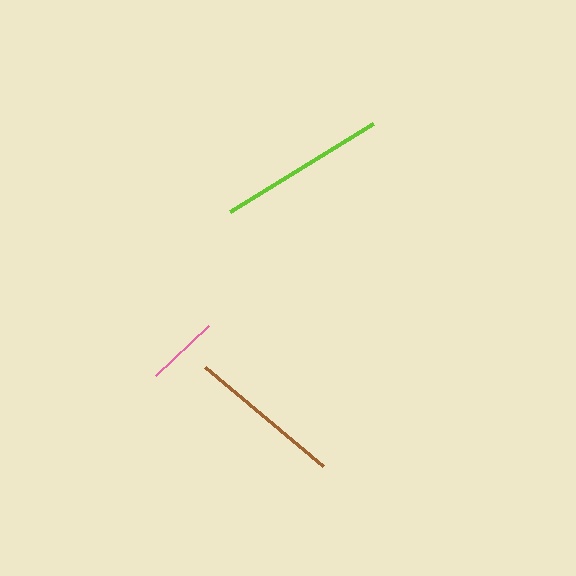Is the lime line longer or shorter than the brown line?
The lime line is longer than the brown line.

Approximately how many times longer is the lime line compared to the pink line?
The lime line is approximately 2.3 times the length of the pink line.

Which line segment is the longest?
The lime line is the longest at approximately 167 pixels.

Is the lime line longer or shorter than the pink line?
The lime line is longer than the pink line.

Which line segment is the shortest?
The pink line is the shortest at approximately 74 pixels.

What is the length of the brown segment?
The brown segment is approximately 154 pixels long.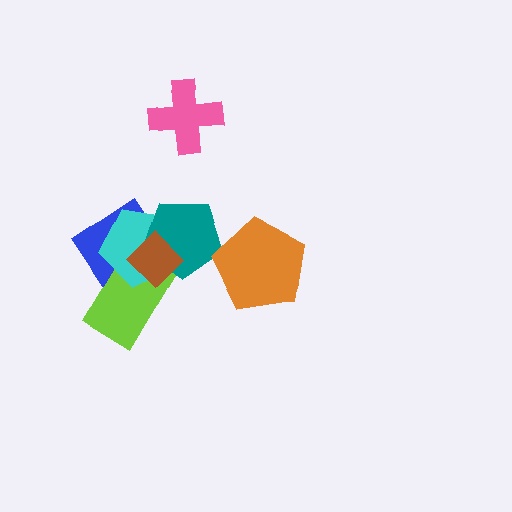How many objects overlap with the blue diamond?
4 objects overlap with the blue diamond.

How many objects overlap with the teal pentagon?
4 objects overlap with the teal pentagon.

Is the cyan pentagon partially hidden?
Yes, it is partially covered by another shape.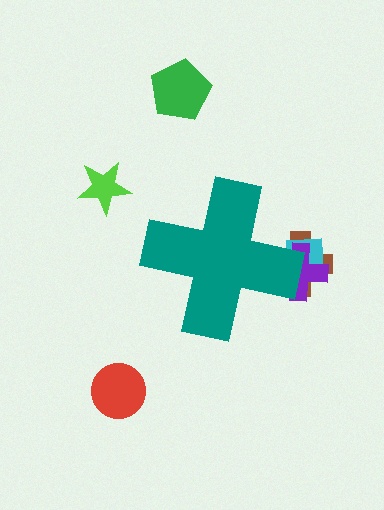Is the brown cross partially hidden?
Yes, the brown cross is partially hidden behind the teal cross.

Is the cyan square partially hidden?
Yes, the cyan square is partially hidden behind the teal cross.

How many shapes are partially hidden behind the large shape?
3 shapes are partially hidden.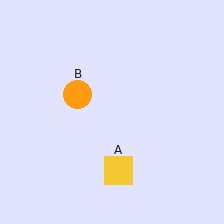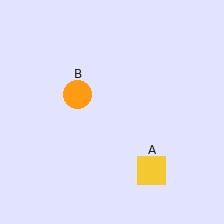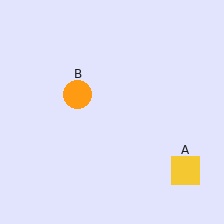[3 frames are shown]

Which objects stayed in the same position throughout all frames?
Orange circle (object B) remained stationary.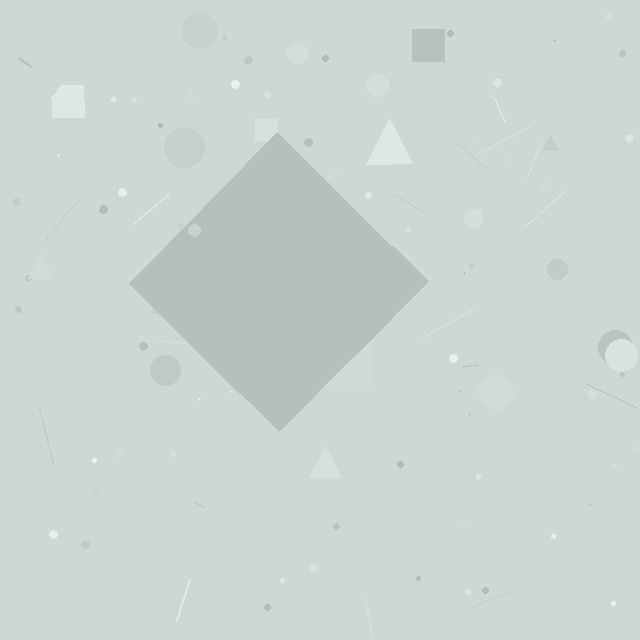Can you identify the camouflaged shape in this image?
The camouflaged shape is a diamond.